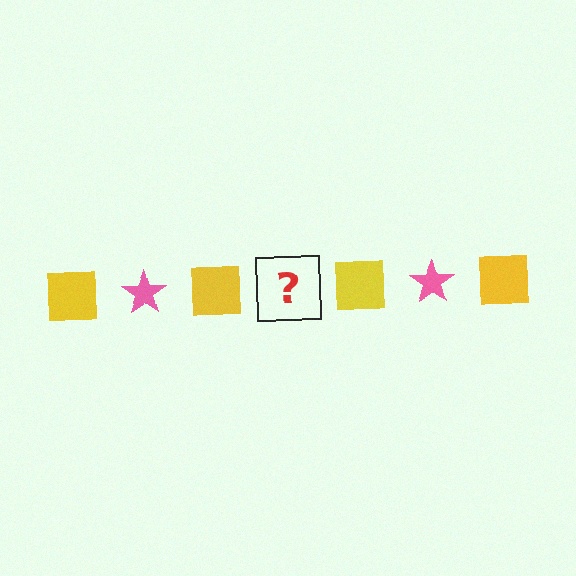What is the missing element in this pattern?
The missing element is a pink star.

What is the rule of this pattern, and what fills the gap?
The rule is that the pattern alternates between yellow square and pink star. The gap should be filled with a pink star.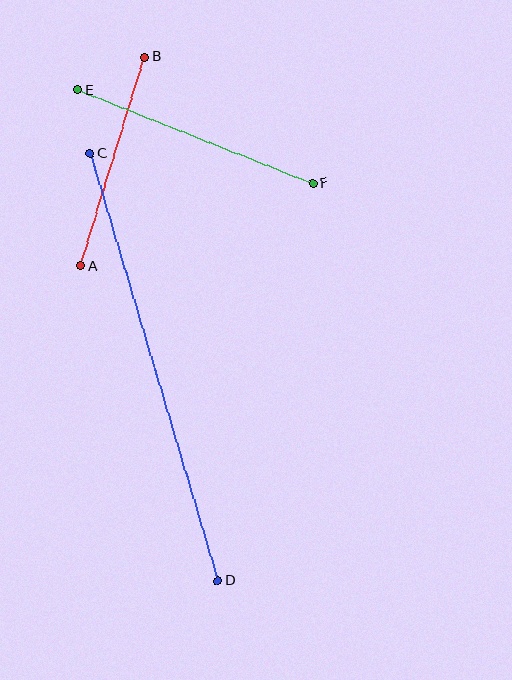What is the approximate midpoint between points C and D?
The midpoint is at approximately (154, 367) pixels.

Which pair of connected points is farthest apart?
Points C and D are farthest apart.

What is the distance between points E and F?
The distance is approximately 253 pixels.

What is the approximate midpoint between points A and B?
The midpoint is at approximately (113, 161) pixels.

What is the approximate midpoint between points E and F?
The midpoint is at approximately (195, 137) pixels.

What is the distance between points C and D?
The distance is approximately 446 pixels.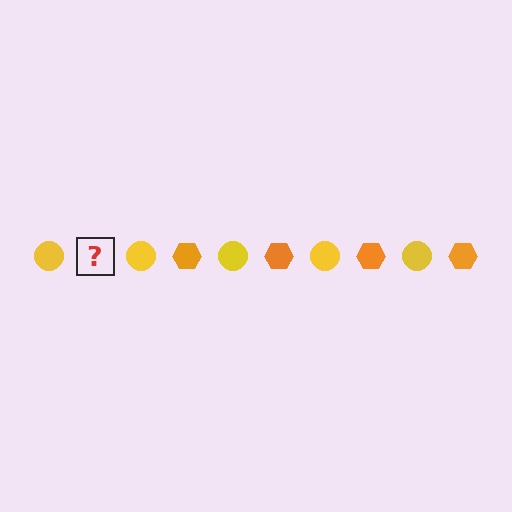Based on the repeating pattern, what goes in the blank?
The blank should be an orange hexagon.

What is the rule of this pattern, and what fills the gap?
The rule is that the pattern alternates between yellow circle and orange hexagon. The gap should be filled with an orange hexagon.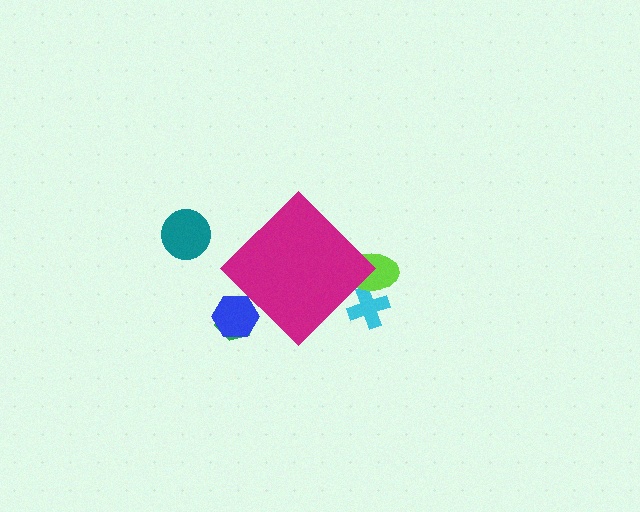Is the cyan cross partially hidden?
Yes, the cyan cross is partially hidden behind the magenta diamond.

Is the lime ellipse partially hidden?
Yes, the lime ellipse is partially hidden behind the magenta diamond.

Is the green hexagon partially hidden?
Yes, the green hexagon is partially hidden behind the magenta diamond.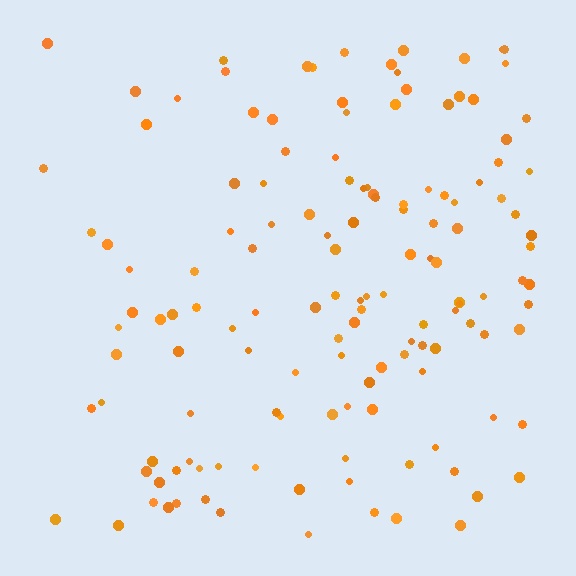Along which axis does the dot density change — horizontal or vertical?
Horizontal.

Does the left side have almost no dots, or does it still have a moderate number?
Still a moderate number, just noticeably fewer than the right.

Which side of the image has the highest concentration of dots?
The right.